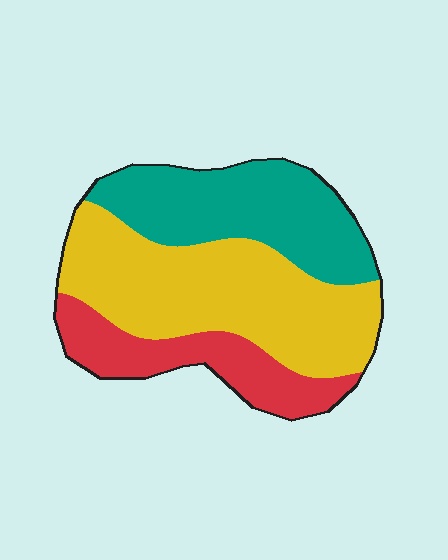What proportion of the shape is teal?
Teal covers about 30% of the shape.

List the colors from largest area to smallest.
From largest to smallest: yellow, teal, red.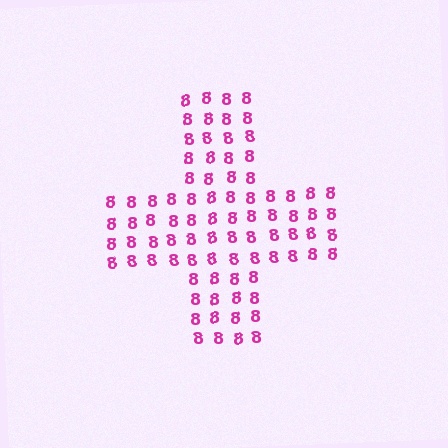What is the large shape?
The large shape is a cross.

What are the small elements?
The small elements are digit 8's.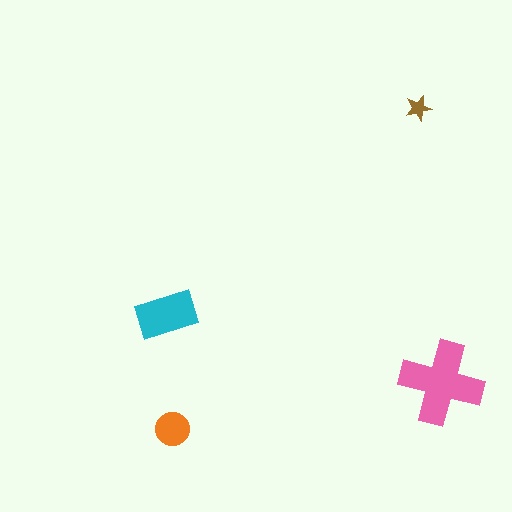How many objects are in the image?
There are 4 objects in the image.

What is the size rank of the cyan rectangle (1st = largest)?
2nd.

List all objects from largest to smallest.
The pink cross, the cyan rectangle, the orange circle, the brown star.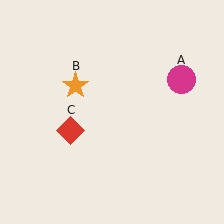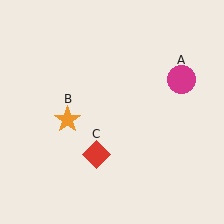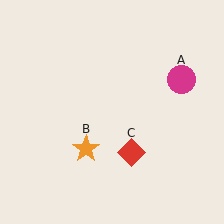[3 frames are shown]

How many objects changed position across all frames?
2 objects changed position: orange star (object B), red diamond (object C).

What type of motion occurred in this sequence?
The orange star (object B), red diamond (object C) rotated counterclockwise around the center of the scene.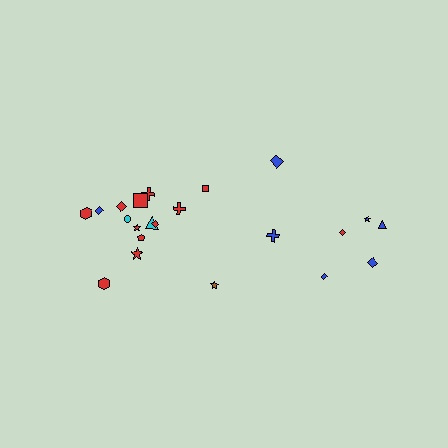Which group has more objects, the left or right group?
The left group.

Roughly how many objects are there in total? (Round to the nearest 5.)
Roughly 20 objects in total.